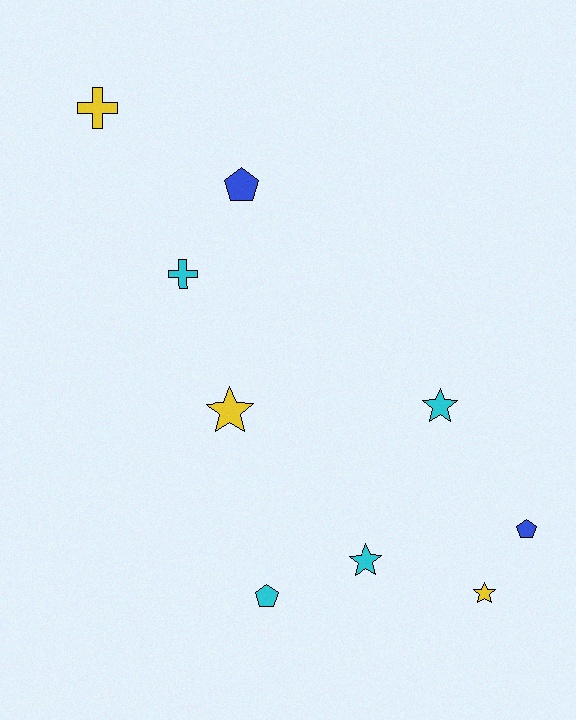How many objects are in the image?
There are 9 objects.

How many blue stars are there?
There are no blue stars.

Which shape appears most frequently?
Star, with 4 objects.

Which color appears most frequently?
Cyan, with 4 objects.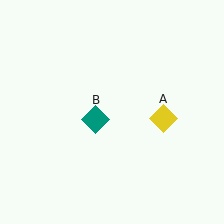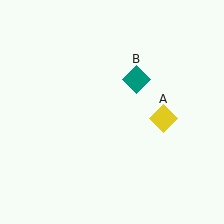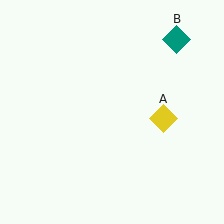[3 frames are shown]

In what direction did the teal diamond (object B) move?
The teal diamond (object B) moved up and to the right.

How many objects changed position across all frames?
1 object changed position: teal diamond (object B).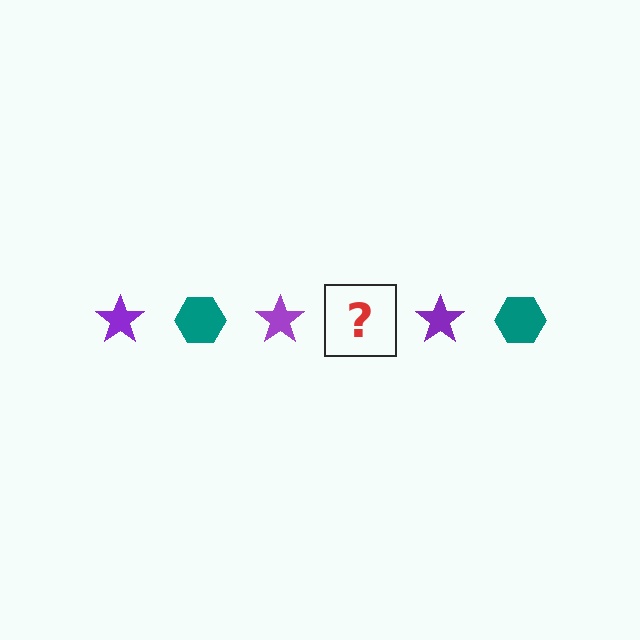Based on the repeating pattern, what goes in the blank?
The blank should be a teal hexagon.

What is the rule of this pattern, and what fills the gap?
The rule is that the pattern alternates between purple star and teal hexagon. The gap should be filled with a teal hexagon.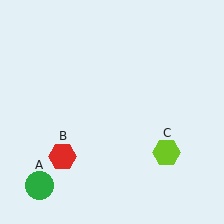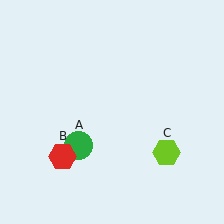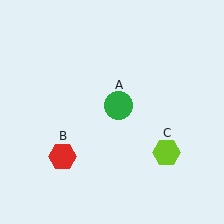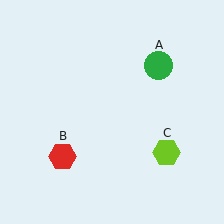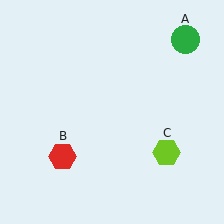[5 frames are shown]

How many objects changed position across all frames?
1 object changed position: green circle (object A).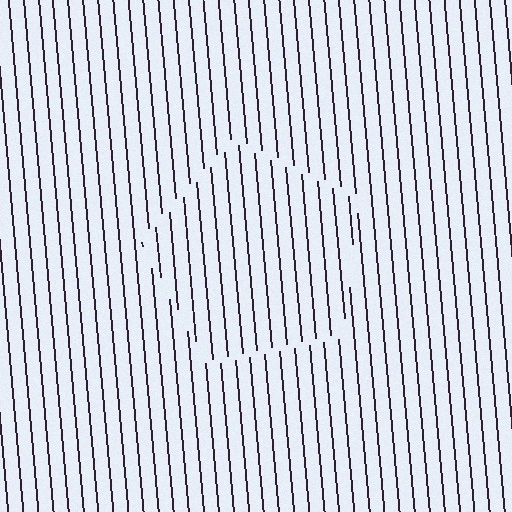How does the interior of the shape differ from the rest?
The interior of the shape contains the same grating, shifted by half a period — the contour is defined by the phase discontinuity where line-ends from the inner and outer gratings abut.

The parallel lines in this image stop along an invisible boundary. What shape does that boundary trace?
An illusory pentagon. The interior of the shape contains the same grating, shifted by half a period — the contour is defined by the phase discontinuity where line-ends from the inner and outer gratings abut.